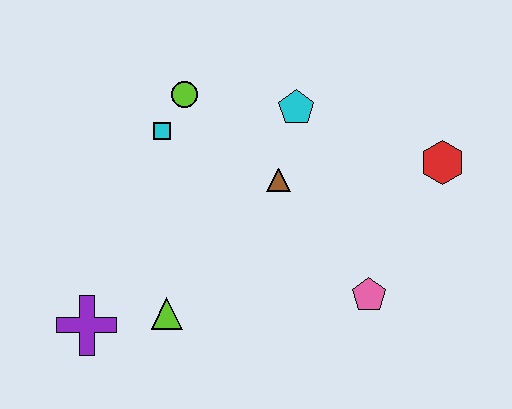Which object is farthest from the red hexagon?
The purple cross is farthest from the red hexagon.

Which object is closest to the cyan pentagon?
The brown triangle is closest to the cyan pentagon.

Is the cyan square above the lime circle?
No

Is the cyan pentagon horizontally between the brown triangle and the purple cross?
No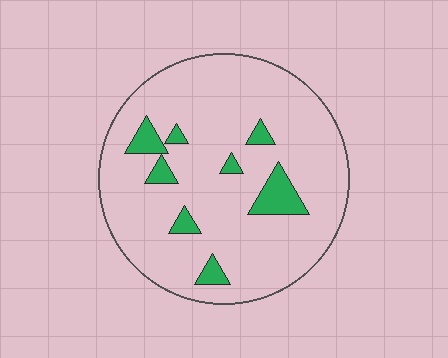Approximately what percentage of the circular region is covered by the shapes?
Approximately 10%.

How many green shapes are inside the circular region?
8.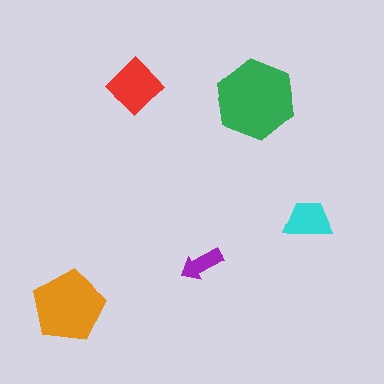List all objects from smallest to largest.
The purple arrow, the cyan trapezoid, the red diamond, the orange pentagon, the green hexagon.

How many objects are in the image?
There are 5 objects in the image.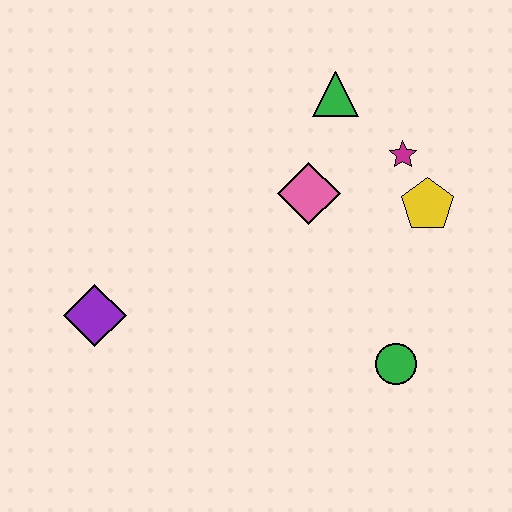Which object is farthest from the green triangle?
The purple diamond is farthest from the green triangle.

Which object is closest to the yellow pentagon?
The magenta star is closest to the yellow pentagon.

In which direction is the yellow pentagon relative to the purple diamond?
The yellow pentagon is to the right of the purple diamond.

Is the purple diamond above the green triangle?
No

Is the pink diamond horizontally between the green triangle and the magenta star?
No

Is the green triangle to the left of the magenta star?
Yes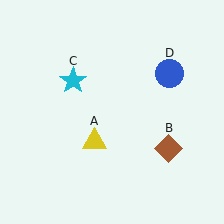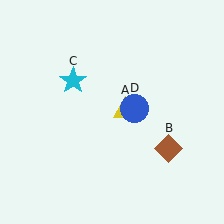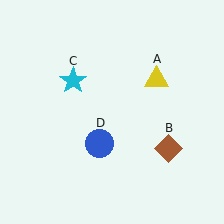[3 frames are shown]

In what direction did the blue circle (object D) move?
The blue circle (object D) moved down and to the left.